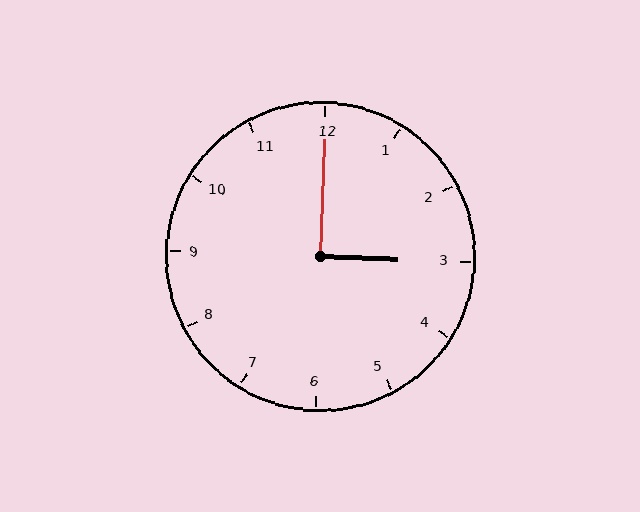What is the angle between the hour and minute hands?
Approximately 90 degrees.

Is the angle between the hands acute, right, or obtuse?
It is right.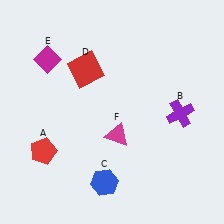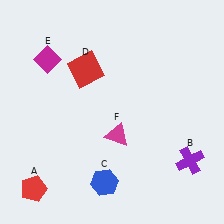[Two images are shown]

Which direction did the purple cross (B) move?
The purple cross (B) moved down.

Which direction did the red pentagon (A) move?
The red pentagon (A) moved down.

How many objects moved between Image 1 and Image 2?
2 objects moved between the two images.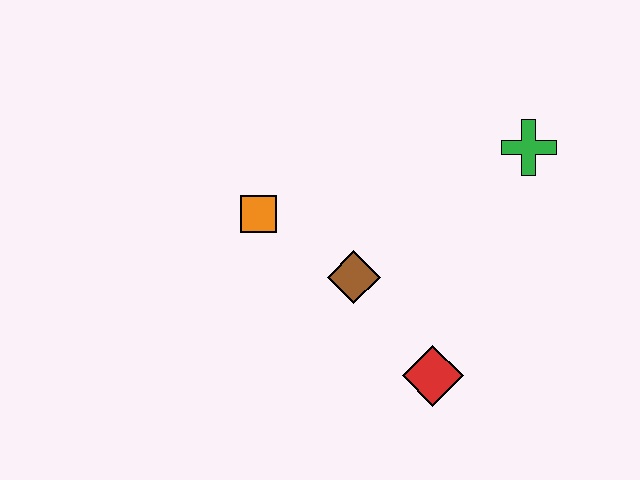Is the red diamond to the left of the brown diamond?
No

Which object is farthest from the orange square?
The green cross is farthest from the orange square.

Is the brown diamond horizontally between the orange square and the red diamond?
Yes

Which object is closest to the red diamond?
The brown diamond is closest to the red diamond.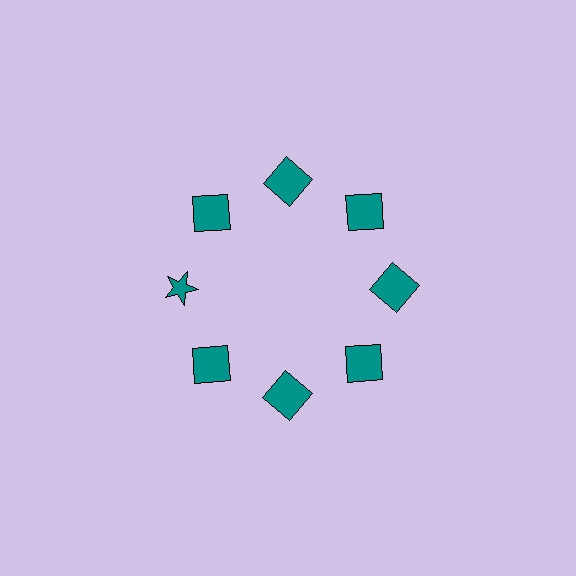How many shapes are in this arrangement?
There are 8 shapes arranged in a ring pattern.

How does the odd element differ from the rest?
It has a different shape: star instead of square.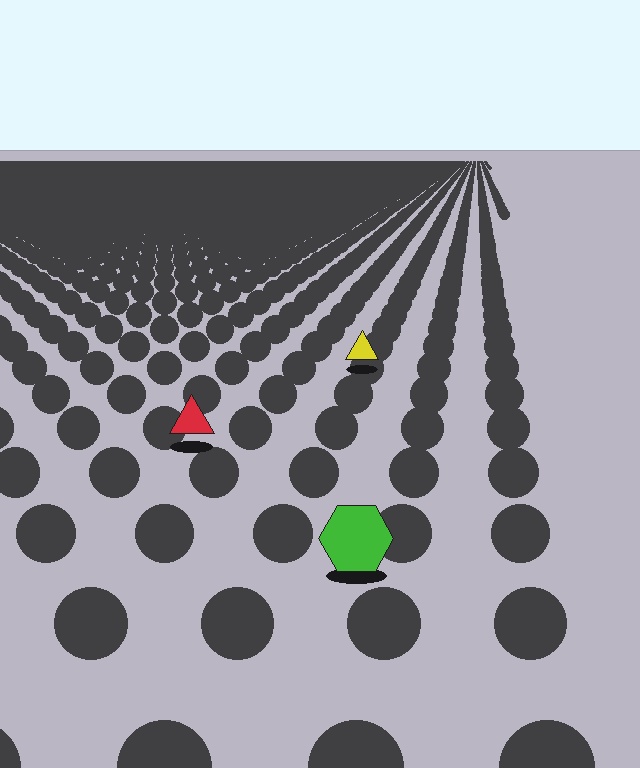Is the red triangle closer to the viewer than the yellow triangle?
Yes. The red triangle is closer — you can tell from the texture gradient: the ground texture is coarser near it.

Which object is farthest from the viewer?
The yellow triangle is farthest from the viewer. It appears smaller and the ground texture around it is denser.